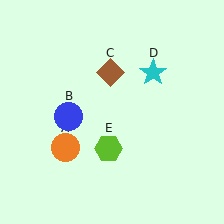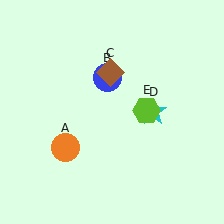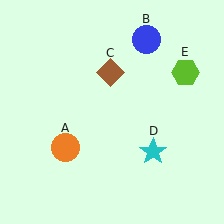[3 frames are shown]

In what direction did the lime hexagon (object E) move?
The lime hexagon (object E) moved up and to the right.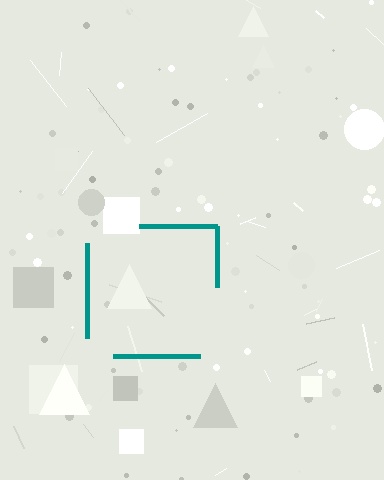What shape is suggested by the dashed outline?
The dashed outline suggests a square.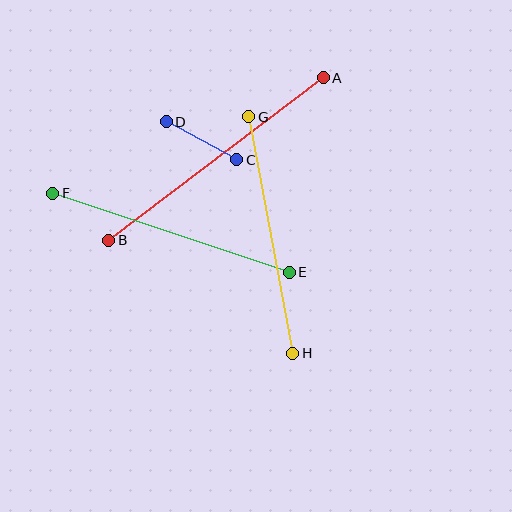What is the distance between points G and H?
The distance is approximately 241 pixels.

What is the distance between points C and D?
The distance is approximately 80 pixels.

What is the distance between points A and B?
The distance is approximately 269 pixels.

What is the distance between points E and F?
The distance is approximately 249 pixels.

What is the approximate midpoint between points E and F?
The midpoint is at approximately (171, 233) pixels.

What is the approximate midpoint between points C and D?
The midpoint is at approximately (202, 141) pixels.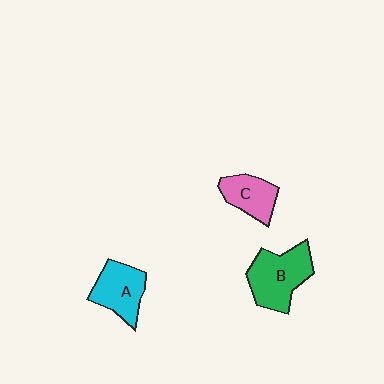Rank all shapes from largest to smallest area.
From largest to smallest: B (green), A (cyan), C (pink).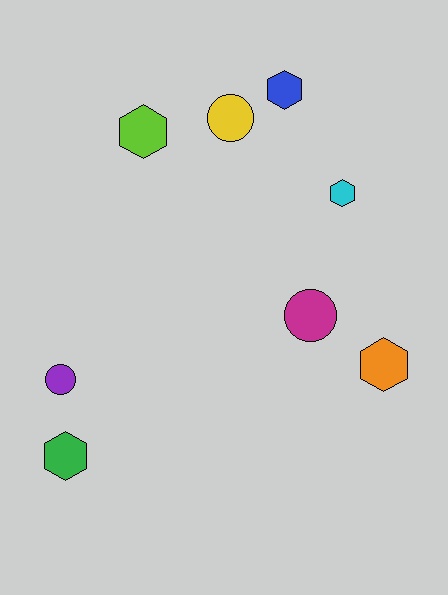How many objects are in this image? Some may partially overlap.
There are 8 objects.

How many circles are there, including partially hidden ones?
There are 3 circles.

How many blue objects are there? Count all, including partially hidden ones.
There is 1 blue object.